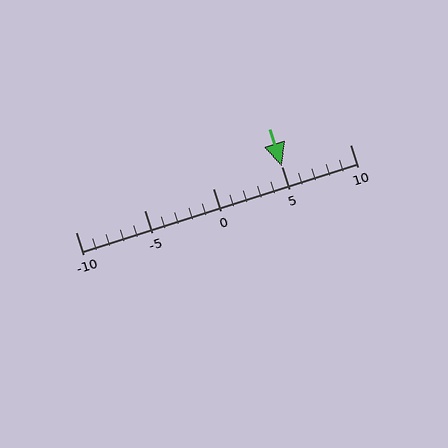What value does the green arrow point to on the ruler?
The green arrow points to approximately 5.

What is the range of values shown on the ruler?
The ruler shows values from -10 to 10.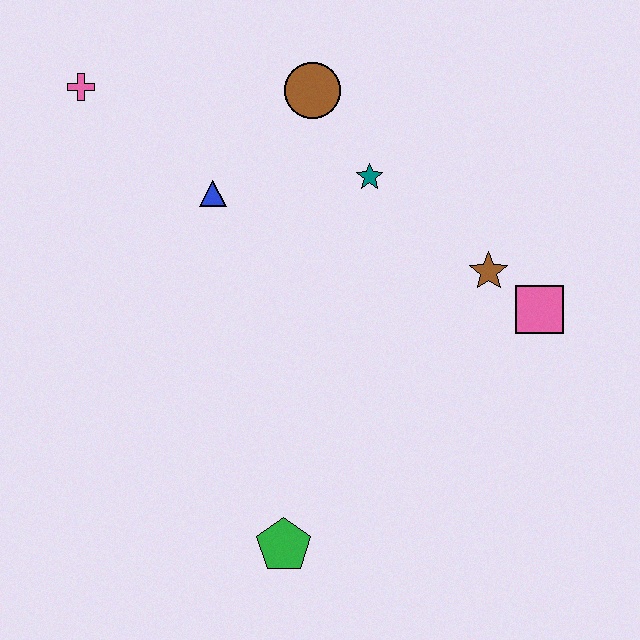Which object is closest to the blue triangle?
The brown circle is closest to the blue triangle.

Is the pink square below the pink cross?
Yes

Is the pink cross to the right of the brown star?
No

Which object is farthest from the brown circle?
The green pentagon is farthest from the brown circle.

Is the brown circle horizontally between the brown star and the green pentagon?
Yes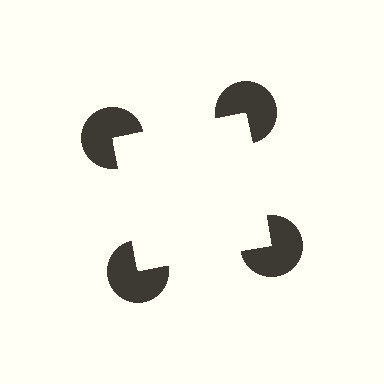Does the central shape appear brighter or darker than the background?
It typically appears slightly brighter than the background, even though no actual brightness change is drawn.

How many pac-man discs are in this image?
There are 4 — one at each vertex of the illusory square.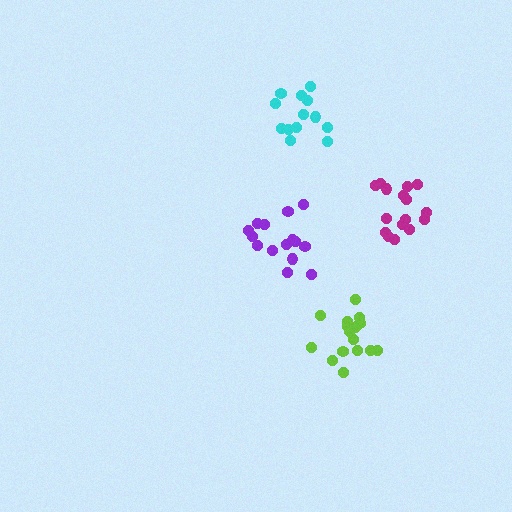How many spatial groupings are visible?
There are 4 spatial groupings.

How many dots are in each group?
Group 1: 16 dots, Group 2: 15 dots, Group 3: 16 dots, Group 4: 13 dots (60 total).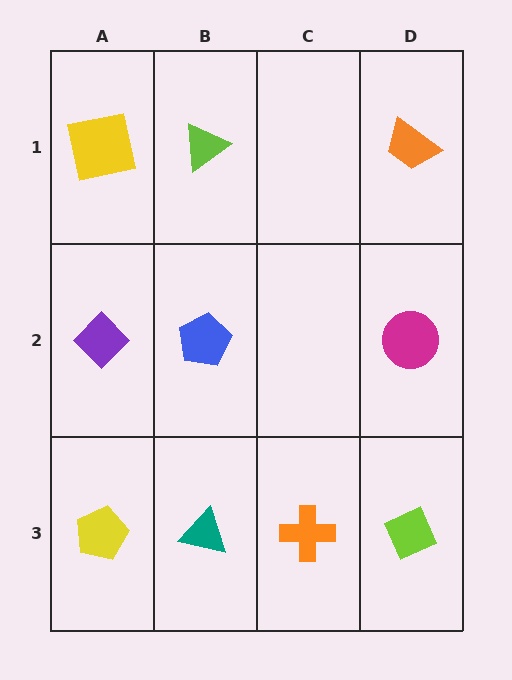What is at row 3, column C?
An orange cross.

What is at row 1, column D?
An orange trapezoid.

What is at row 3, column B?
A teal triangle.